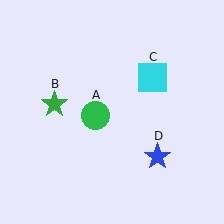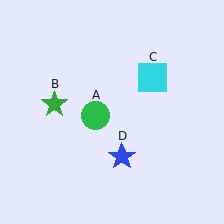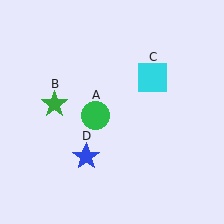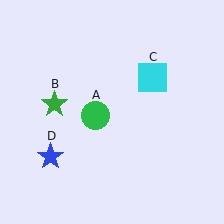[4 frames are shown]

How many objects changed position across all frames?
1 object changed position: blue star (object D).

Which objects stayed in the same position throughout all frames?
Green circle (object A) and green star (object B) and cyan square (object C) remained stationary.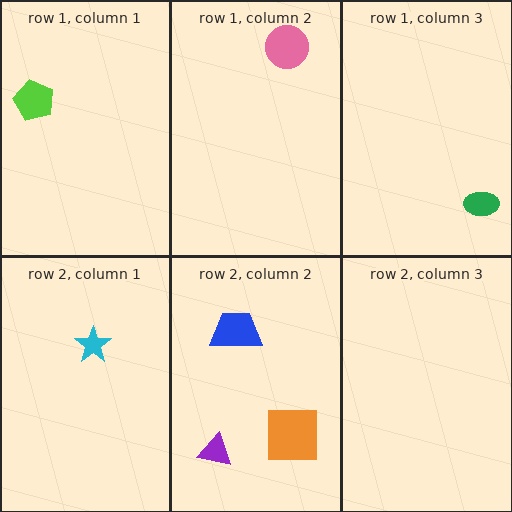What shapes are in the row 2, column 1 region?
The cyan star.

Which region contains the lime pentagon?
The row 1, column 1 region.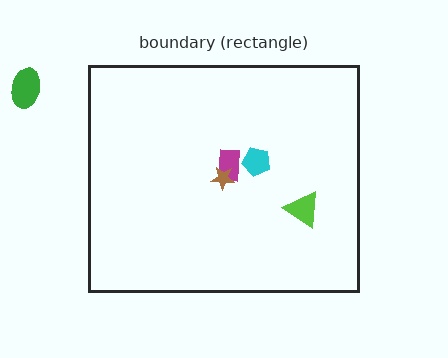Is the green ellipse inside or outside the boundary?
Outside.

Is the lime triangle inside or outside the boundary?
Inside.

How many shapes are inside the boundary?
4 inside, 1 outside.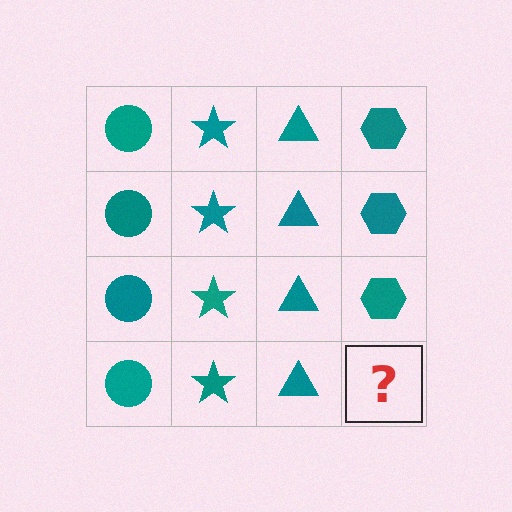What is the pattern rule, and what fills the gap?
The rule is that each column has a consistent shape. The gap should be filled with a teal hexagon.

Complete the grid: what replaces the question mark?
The question mark should be replaced with a teal hexagon.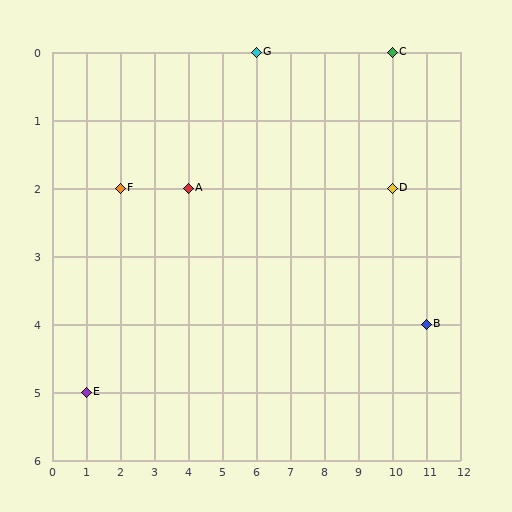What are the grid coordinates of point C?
Point C is at grid coordinates (10, 0).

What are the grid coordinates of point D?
Point D is at grid coordinates (10, 2).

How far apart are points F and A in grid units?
Points F and A are 2 columns apart.